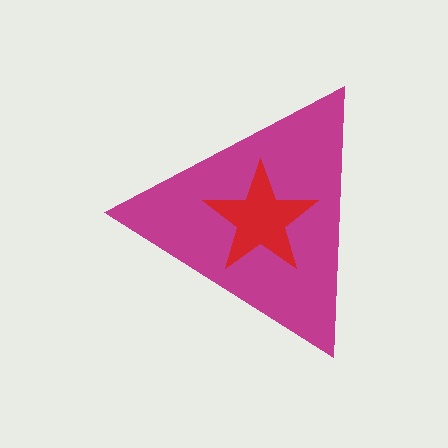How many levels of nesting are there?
2.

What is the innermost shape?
The red star.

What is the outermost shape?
The magenta triangle.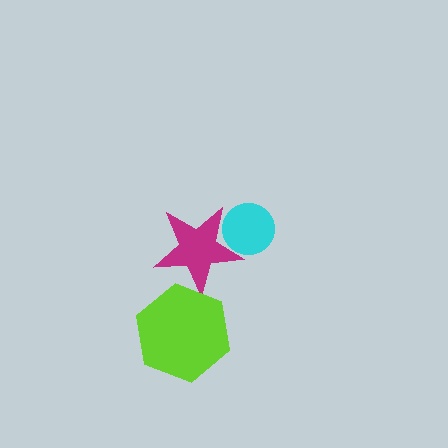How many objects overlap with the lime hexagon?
1 object overlaps with the lime hexagon.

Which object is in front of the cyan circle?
The magenta star is in front of the cyan circle.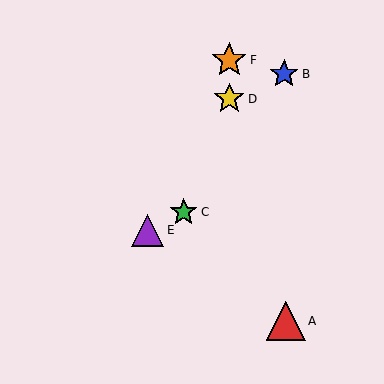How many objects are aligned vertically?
2 objects (D, F) are aligned vertically.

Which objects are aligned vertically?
Objects D, F are aligned vertically.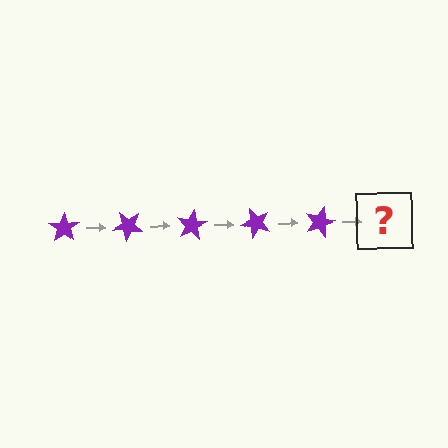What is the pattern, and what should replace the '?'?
The pattern is that the star rotates 40 degrees each step. The '?' should be a purple star rotated 200 degrees.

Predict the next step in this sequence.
The next step is a purple star rotated 200 degrees.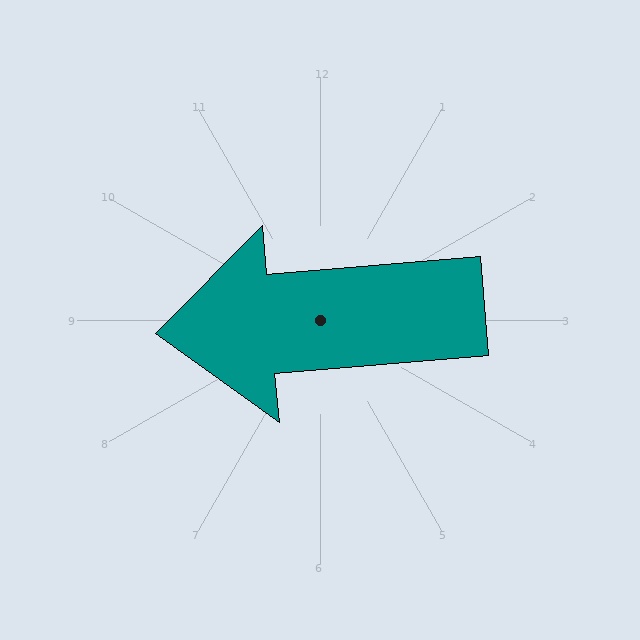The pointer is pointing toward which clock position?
Roughly 9 o'clock.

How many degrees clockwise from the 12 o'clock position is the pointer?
Approximately 265 degrees.